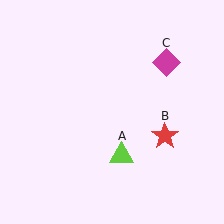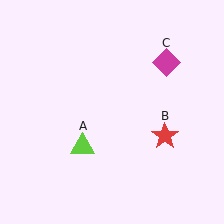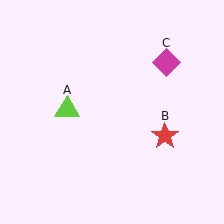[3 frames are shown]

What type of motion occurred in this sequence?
The lime triangle (object A) rotated clockwise around the center of the scene.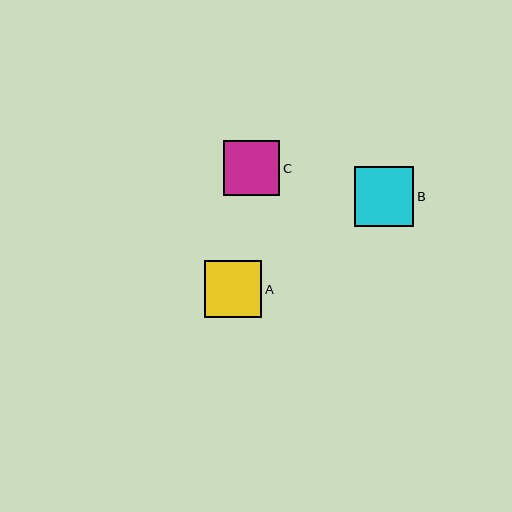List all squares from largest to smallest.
From largest to smallest: B, A, C.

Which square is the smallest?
Square C is the smallest with a size of approximately 56 pixels.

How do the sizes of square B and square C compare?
Square B and square C are approximately the same size.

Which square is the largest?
Square B is the largest with a size of approximately 59 pixels.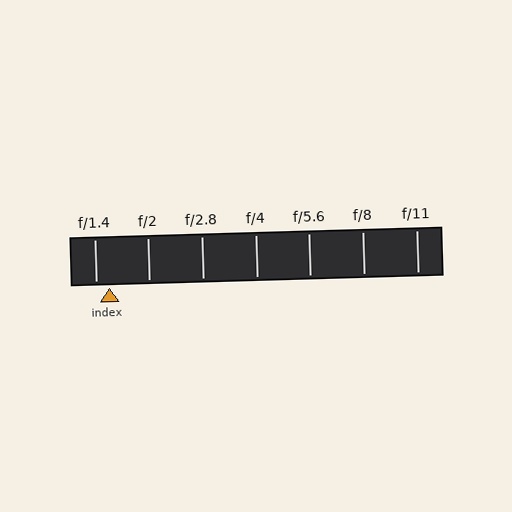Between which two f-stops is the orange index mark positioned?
The index mark is between f/1.4 and f/2.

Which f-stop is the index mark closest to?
The index mark is closest to f/1.4.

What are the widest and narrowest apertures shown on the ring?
The widest aperture shown is f/1.4 and the narrowest is f/11.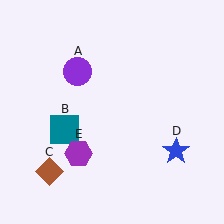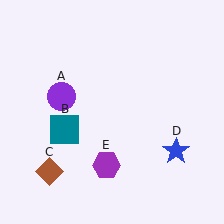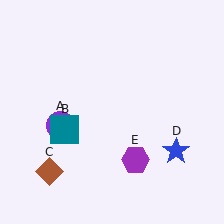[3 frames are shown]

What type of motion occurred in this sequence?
The purple circle (object A), purple hexagon (object E) rotated counterclockwise around the center of the scene.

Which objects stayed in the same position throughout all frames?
Teal square (object B) and brown diamond (object C) and blue star (object D) remained stationary.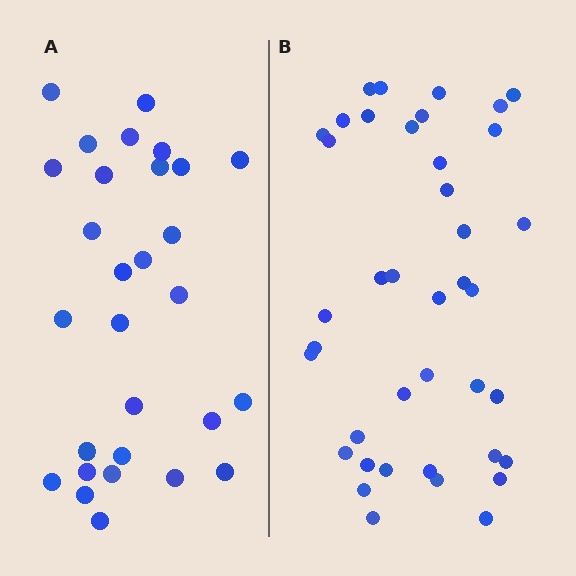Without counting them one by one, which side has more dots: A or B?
Region B (the right region) has more dots.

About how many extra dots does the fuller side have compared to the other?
Region B has roughly 12 or so more dots than region A.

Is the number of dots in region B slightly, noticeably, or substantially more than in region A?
Region B has noticeably more, but not dramatically so. The ratio is roughly 1.4 to 1.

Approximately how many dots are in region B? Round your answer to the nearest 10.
About 40 dots.